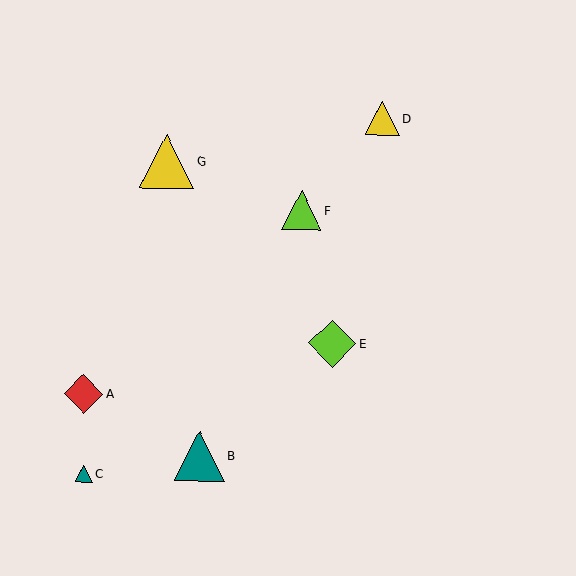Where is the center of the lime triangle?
The center of the lime triangle is at (302, 210).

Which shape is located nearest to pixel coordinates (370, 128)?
The yellow triangle (labeled D) at (382, 118) is nearest to that location.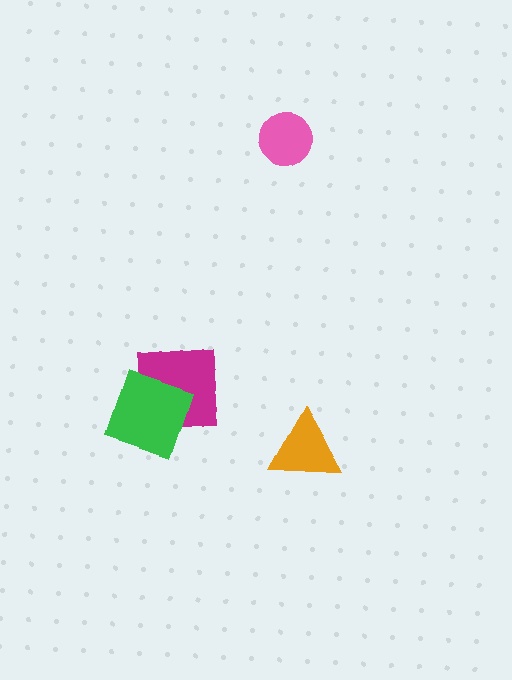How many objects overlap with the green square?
1 object overlaps with the green square.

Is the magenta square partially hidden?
Yes, it is partially covered by another shape.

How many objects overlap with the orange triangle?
0 objects overlap with the orange triangle.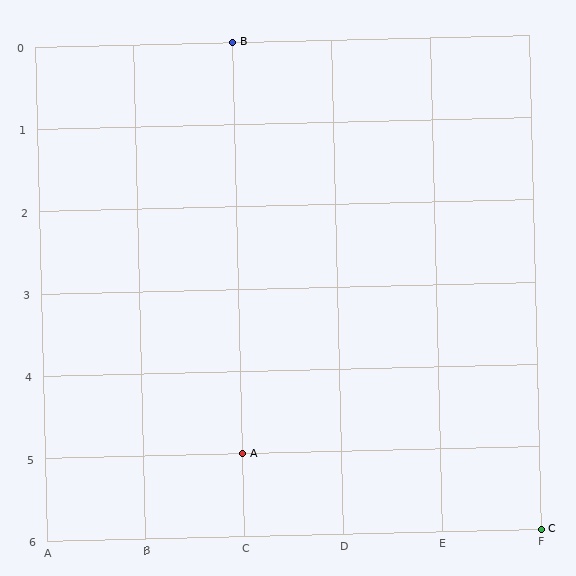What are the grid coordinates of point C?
Point C is at grid coordinates (F, 6).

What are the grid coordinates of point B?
Point B is at grid coordinates (C, 0).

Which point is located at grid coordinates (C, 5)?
Point A is at (C, 5).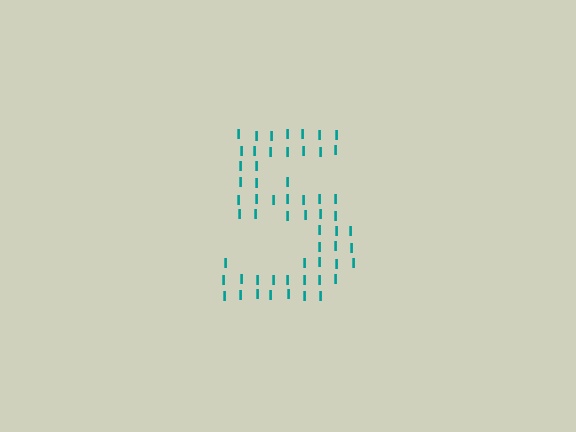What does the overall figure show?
The overall figure shows the digit 5.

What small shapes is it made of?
It is made of small letter I's.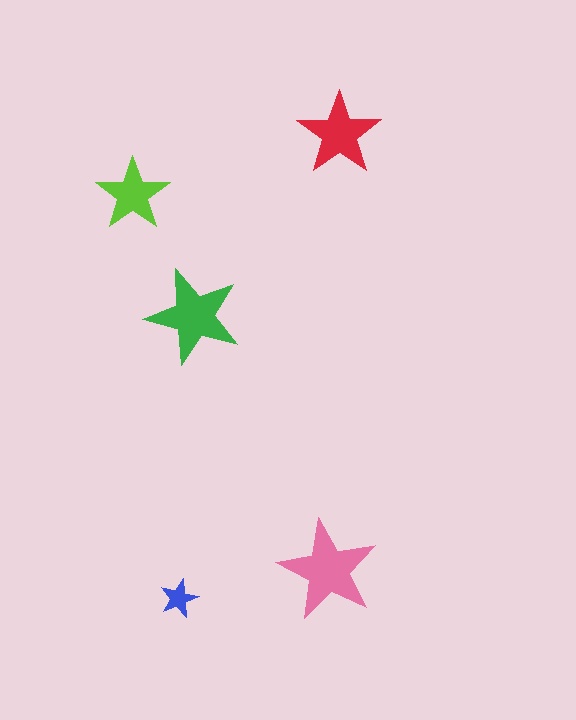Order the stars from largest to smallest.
the pink one, the green one, the red one, the lime one, the blue one.